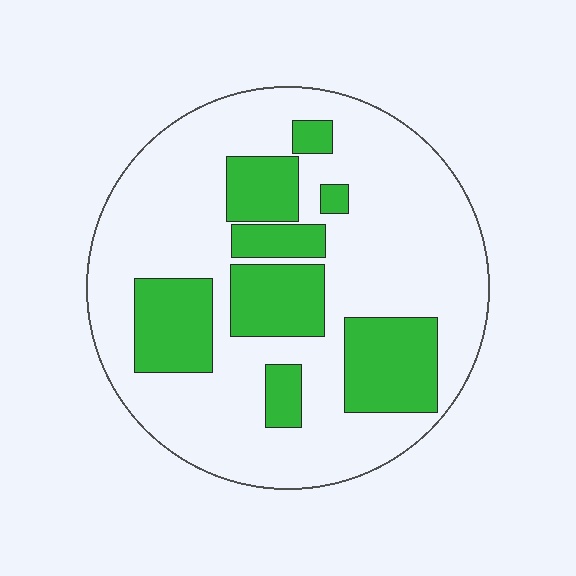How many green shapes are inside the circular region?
8.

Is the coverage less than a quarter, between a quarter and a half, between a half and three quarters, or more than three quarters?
Between a quarter and a half.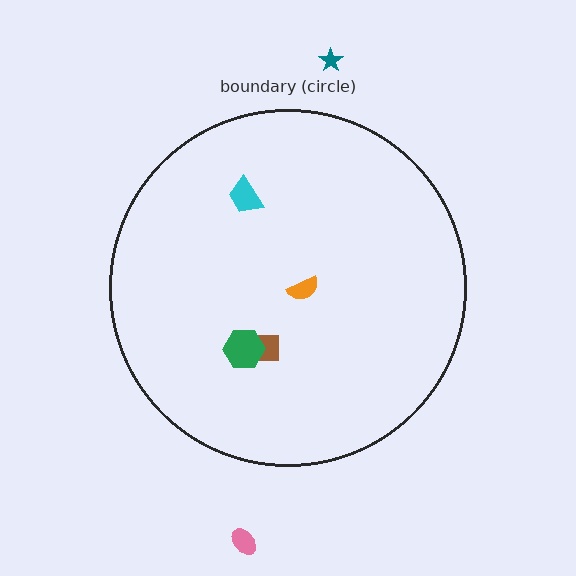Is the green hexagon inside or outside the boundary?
Inside.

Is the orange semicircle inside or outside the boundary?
Inside.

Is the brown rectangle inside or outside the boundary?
Inside.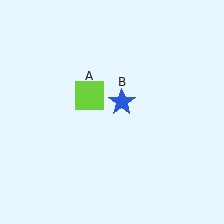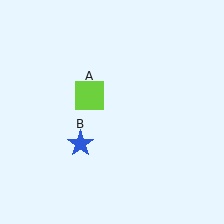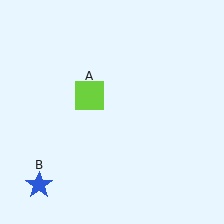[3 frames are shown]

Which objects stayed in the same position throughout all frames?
Lime square (object A) remained stationary.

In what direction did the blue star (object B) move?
The blue star (object B) moved down and to the left.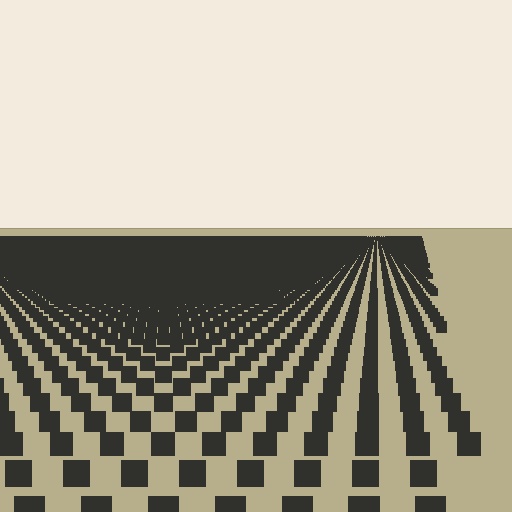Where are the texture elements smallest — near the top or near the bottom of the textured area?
Near the top.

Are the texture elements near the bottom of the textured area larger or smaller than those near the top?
Larger. Near the bottom, elements are closer to the viewer and appear at a bigger on-screen size.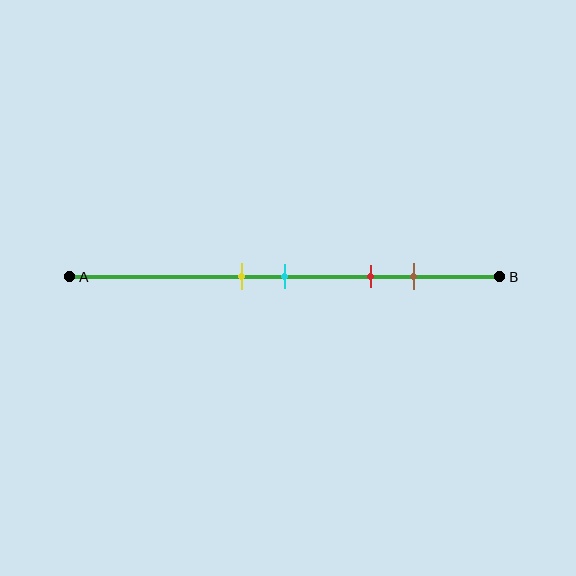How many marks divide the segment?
There are 4 marks dividing the segment.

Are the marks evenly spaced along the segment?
No, the marks are not evenly spaced.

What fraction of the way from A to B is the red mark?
The red mark is approximately 70% (0.7) of the way from A to B.